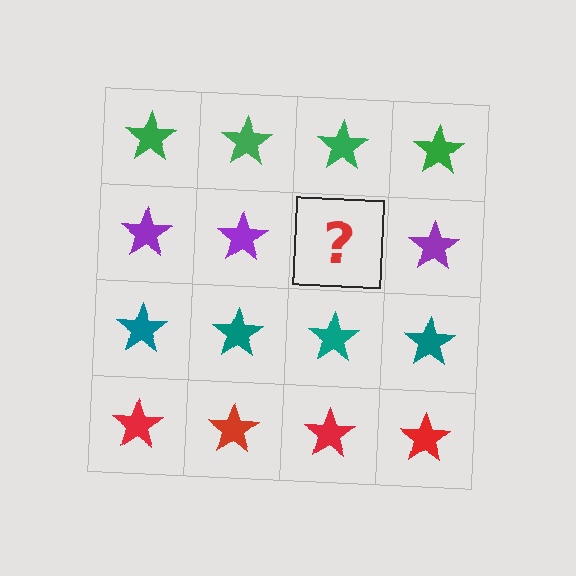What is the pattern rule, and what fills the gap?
The rule is that each row has a consistent color. The gap should be filled with a purple star.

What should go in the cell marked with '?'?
The missing cell should contain a purple star.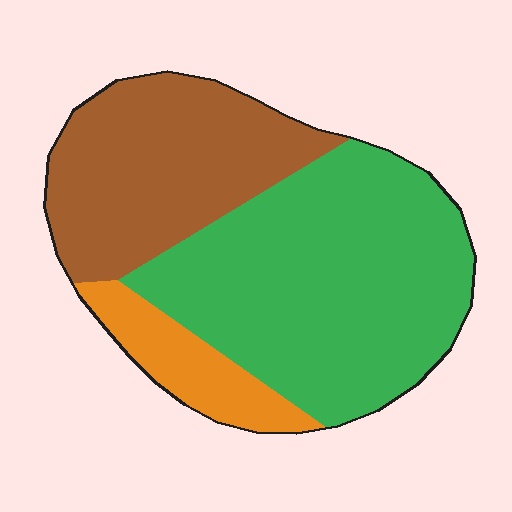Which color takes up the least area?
Orange, at roughly 10%.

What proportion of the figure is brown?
Brown covers 34% of the figure.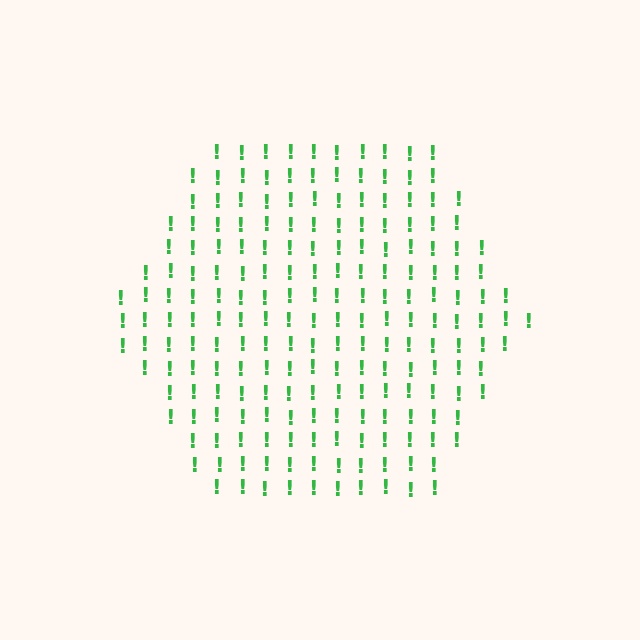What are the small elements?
The small elements are exclamation marks.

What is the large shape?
The large shape is a hexagon.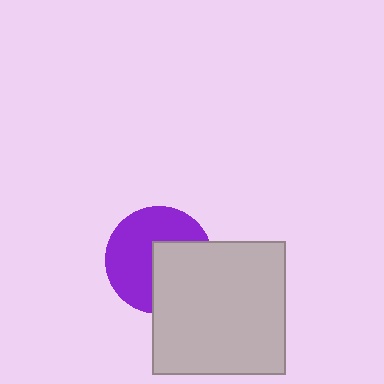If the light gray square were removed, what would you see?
You would see the complete purple circle.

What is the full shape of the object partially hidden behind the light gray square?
The partially hidden object is a purple circle.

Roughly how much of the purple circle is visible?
About half of it is visible (roughly 58%).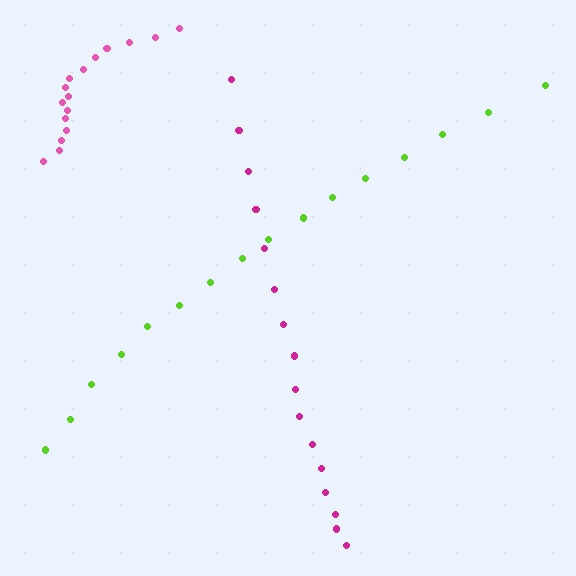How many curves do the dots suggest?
There are 3 distinct paths.